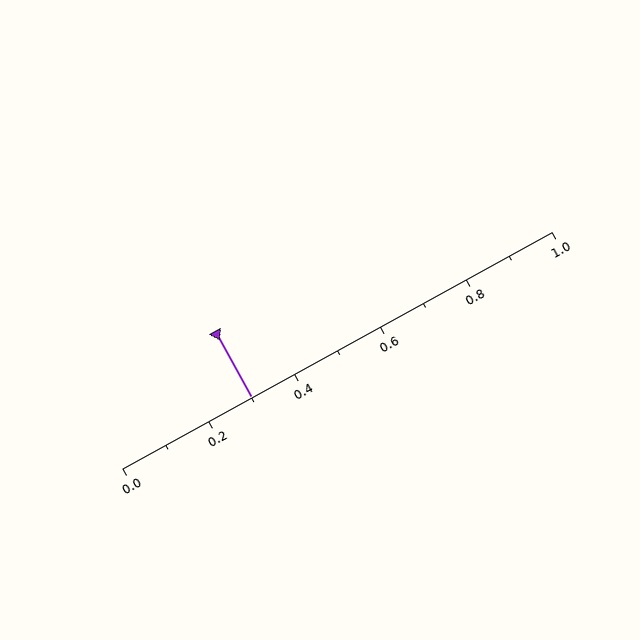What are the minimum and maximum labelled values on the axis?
The axis runs from 0.0 to 1.0.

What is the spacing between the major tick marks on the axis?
The major ticks are spaced 0.2 apart.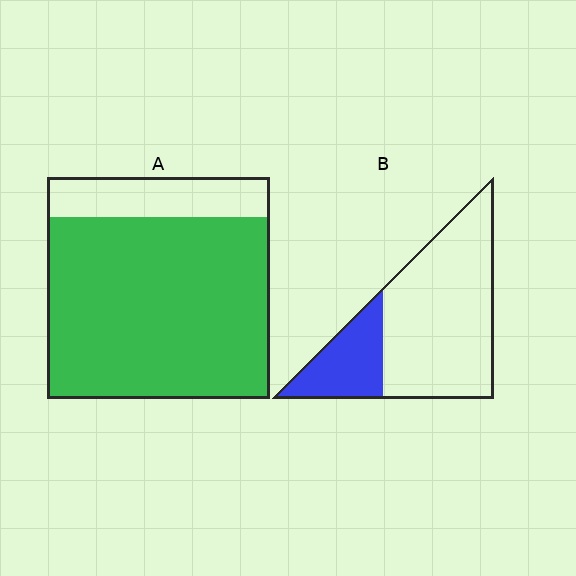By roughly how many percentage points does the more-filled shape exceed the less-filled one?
By roughly 55 percentage points (A over B).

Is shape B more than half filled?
No.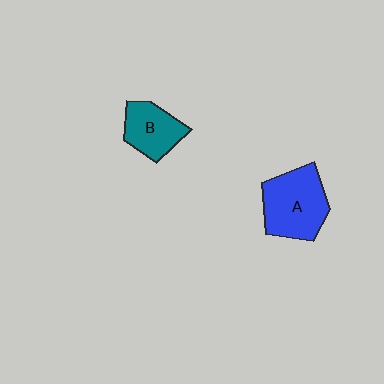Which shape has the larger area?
Shape A (blue).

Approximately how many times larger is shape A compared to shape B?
Approximately 1.5 times.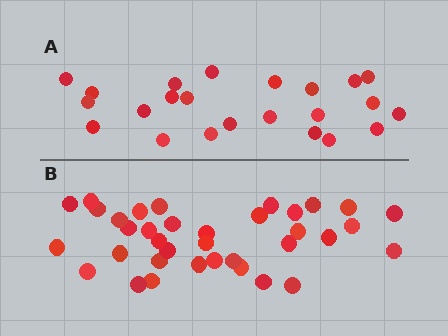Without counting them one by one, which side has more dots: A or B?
Region B (the bottom region) has more dots.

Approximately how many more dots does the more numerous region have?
Region B has approximately 15 more dots than region A.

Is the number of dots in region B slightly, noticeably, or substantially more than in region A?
Region B has substantially more. The ratio is roughly 1.6 to 1.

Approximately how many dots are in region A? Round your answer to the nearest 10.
About 20 dots. (The exact count is 23, which rounds to 20.)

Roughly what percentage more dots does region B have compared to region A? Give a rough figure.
About 55% more.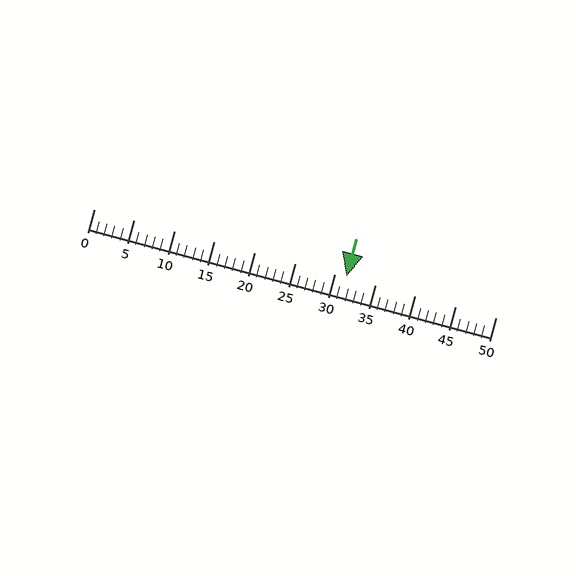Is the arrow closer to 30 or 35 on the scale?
The arrow is closer to 30.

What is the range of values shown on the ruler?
The ruler shows values from 0 to 50.